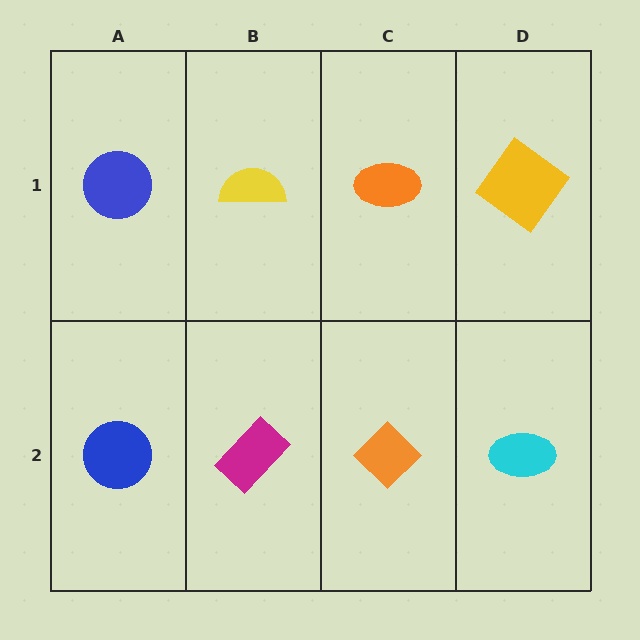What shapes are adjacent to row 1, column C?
An orange diamond (row 2, column C), a yellow semicircle (row 1, column B), a yellow diamond (row 1, column D).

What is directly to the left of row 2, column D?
An orange diamond.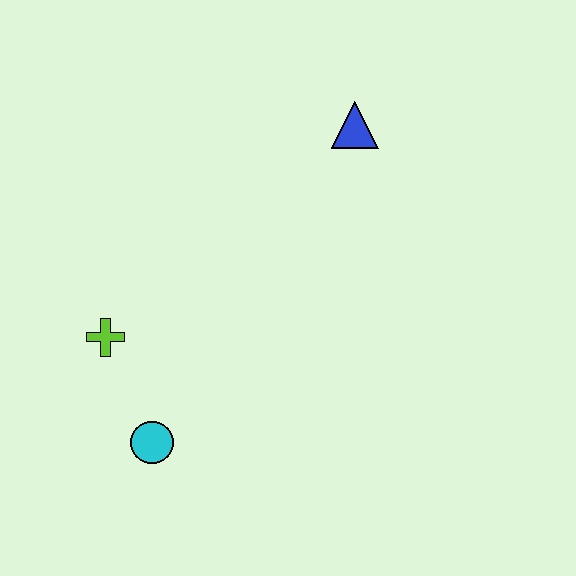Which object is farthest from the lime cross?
The blue triangle is farthest from the lime cross.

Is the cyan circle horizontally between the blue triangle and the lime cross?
Yes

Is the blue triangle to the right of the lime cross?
Yes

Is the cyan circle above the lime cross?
No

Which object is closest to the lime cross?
The cyan circle is closest to the lime cross.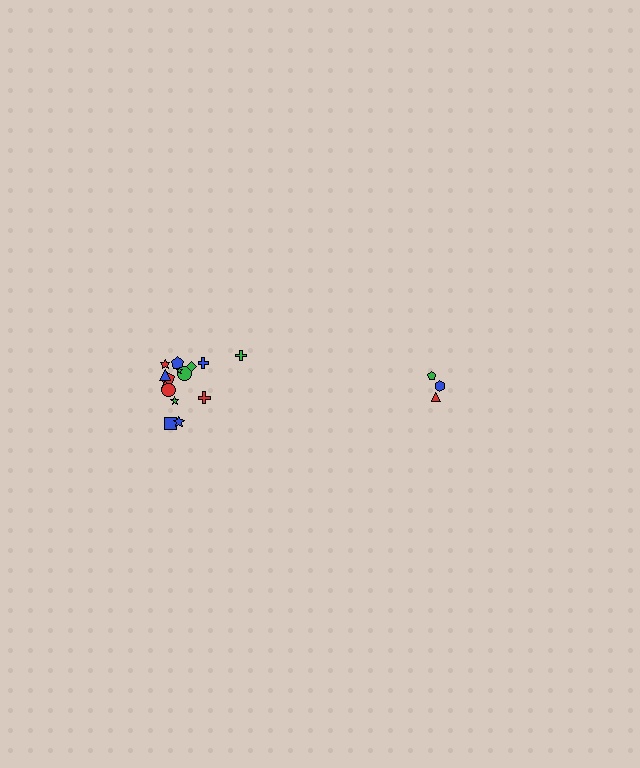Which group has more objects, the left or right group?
The left group.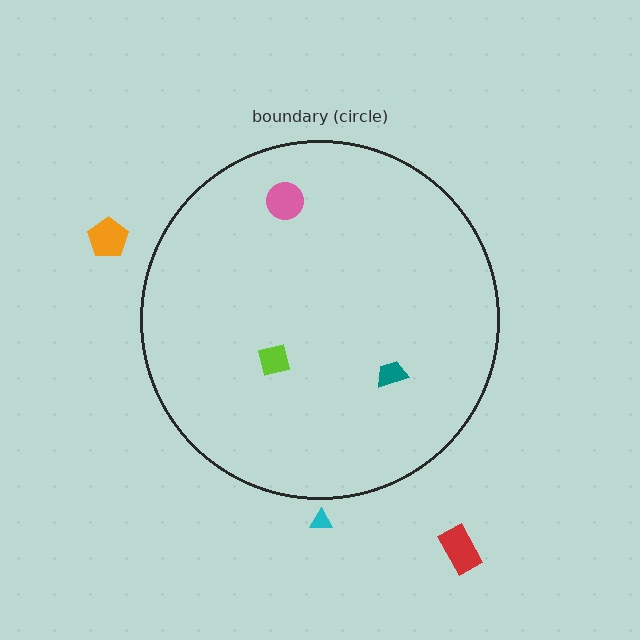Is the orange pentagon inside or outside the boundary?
Outside.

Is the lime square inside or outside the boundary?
Inside.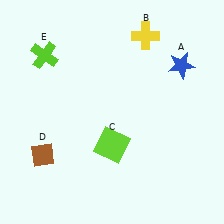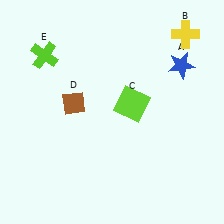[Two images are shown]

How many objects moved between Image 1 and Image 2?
3 objects moved between the two images.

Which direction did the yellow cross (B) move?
The yellow cross (B) moved right.